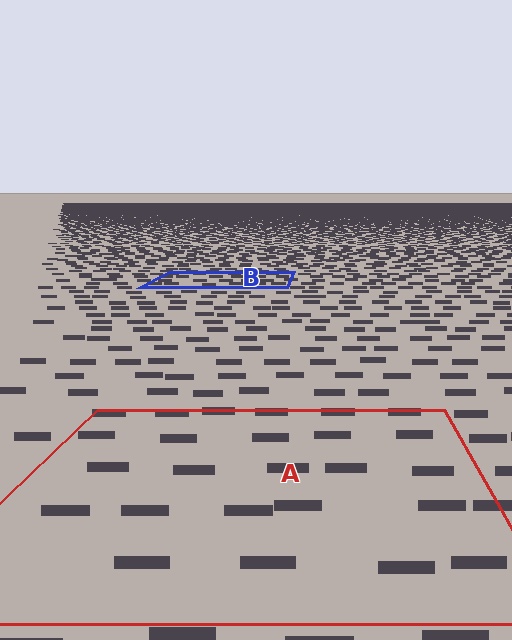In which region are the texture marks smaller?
The texture marks are smaller in region B, because it is farther away.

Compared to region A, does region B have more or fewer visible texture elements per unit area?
Region B has more texture elements per unit area — they are packed more densely because it is farther away.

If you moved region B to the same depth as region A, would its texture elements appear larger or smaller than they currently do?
They would appear larger. At a closer depth, the same texture elements are projected at a bigger on-screen size.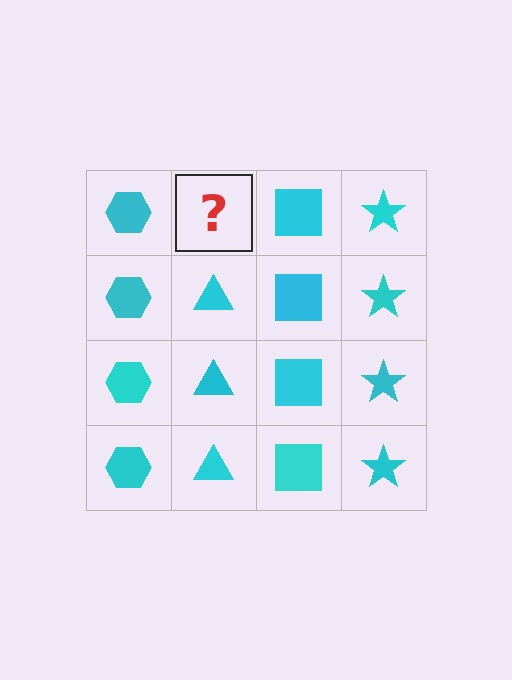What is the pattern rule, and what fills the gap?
The rule is that each column has a consistent shape. The gap should be filled with a cyan triangle.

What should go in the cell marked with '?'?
The missing cell should contain a cyan triangle.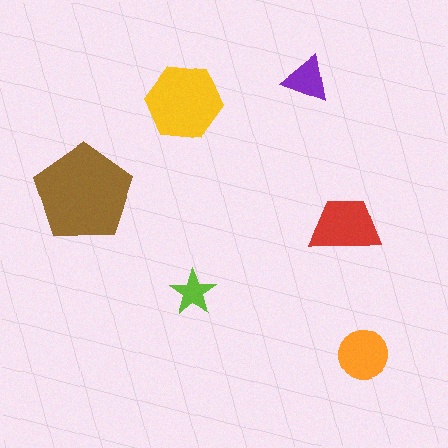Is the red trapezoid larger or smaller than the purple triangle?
Larger.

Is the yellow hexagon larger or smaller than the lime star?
Larger.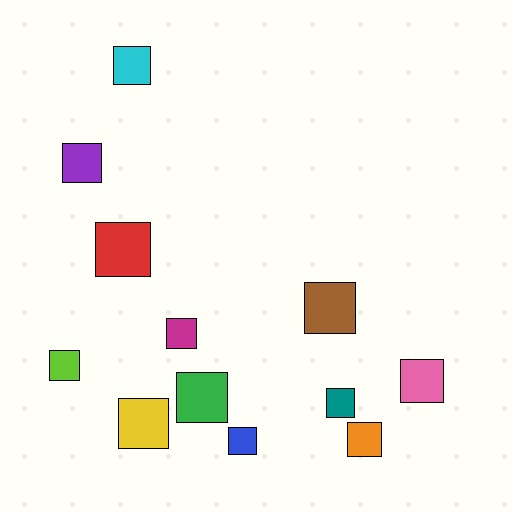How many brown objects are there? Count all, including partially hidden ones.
There is 1 brown object.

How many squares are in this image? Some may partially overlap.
There are 12 squares.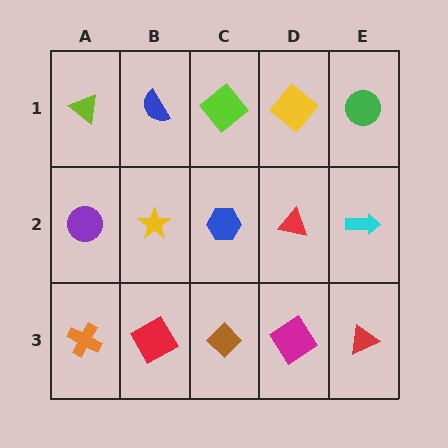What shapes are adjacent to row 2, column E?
A green circle (row 1, column E), a red triangle (row 3, column E), a red triangle (row 2, column D).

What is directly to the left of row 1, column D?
A lime diamond.